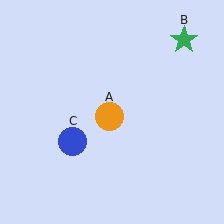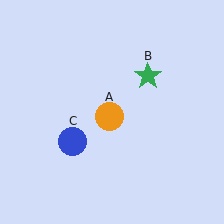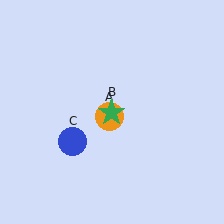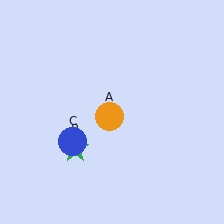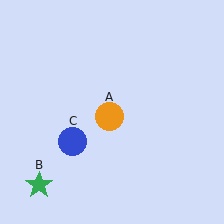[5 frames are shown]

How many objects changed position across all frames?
1 object changed position: green star (object B).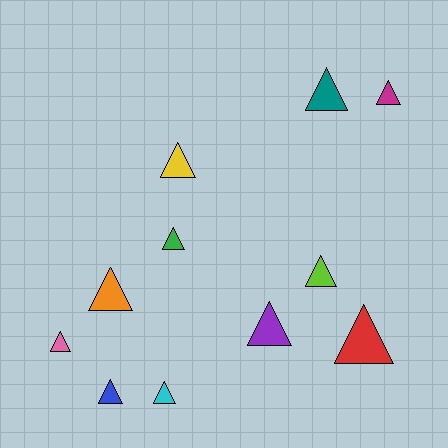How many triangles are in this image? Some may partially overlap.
There are 11 triangles.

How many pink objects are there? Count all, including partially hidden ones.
There is 1 pink object.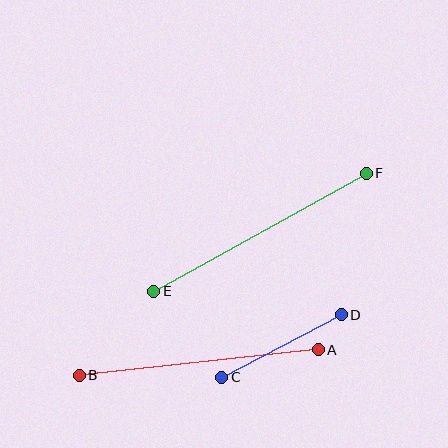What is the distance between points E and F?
The distance is approximately 243 pixels.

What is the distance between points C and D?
The distance is approximately 135 pixels.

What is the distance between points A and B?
The distance is approximately 240 pixels.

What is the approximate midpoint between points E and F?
The midpoint is at approximately (260, 232) pixels.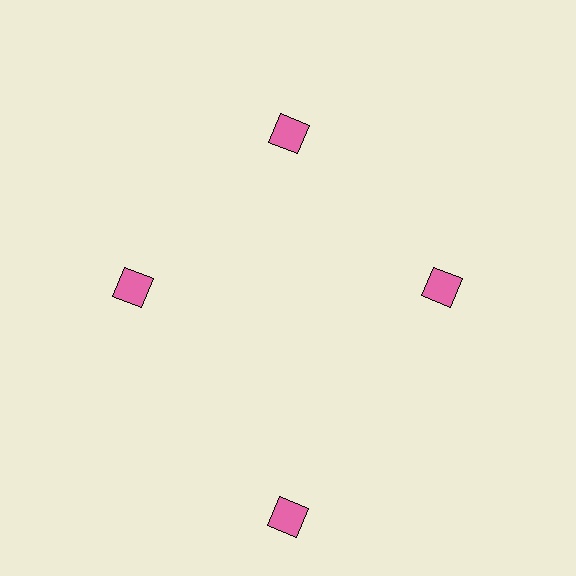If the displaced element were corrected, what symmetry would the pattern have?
It would have 4-fold rotational symmetry — the pattern would map onto itself every 90 degrees.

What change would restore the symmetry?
The symmetry would be restored by moving it inward, back onto the ring so that all 4 diamonds sit at equal angles and equal distance from the center.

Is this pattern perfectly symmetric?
No. The 4 pink diamonds are arranged in a ring, but one element near the 6 o'clock position is pushed outward from the center, breaking the 4-fold rotational symmetry.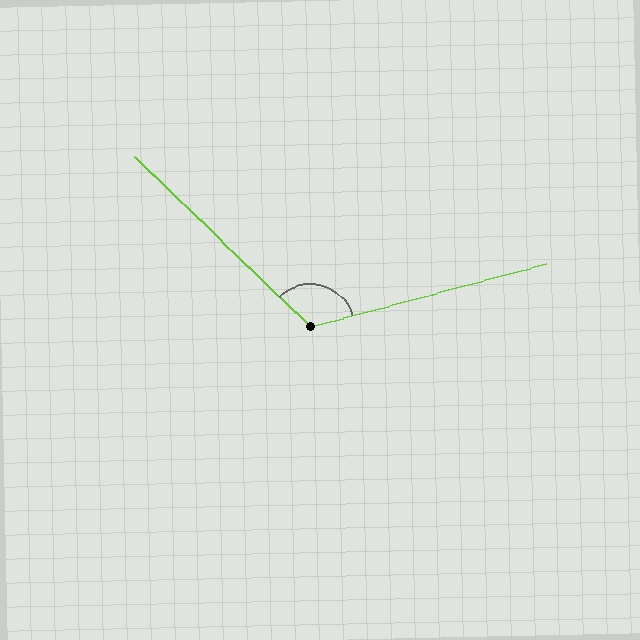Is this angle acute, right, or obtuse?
It is obtuse.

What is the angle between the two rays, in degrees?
Approximately 121 degrees.